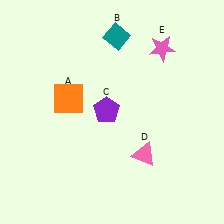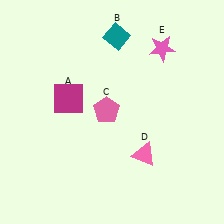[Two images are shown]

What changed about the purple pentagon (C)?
In Image 1, C is purple. In Image 2, it changed to pink.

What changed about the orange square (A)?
In Image 1, A is orange. In Image 2, it changed to magenta.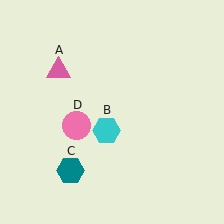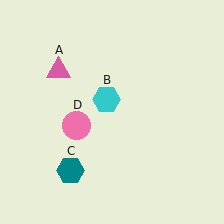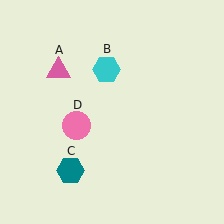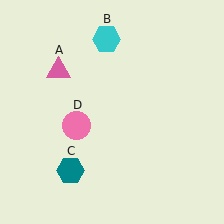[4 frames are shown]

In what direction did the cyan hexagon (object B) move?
The cyan hexagon (object B) moved up.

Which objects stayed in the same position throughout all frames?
Pink triangle (object A) and teal hexagon (object C) and pink circle (object D) remained stationary.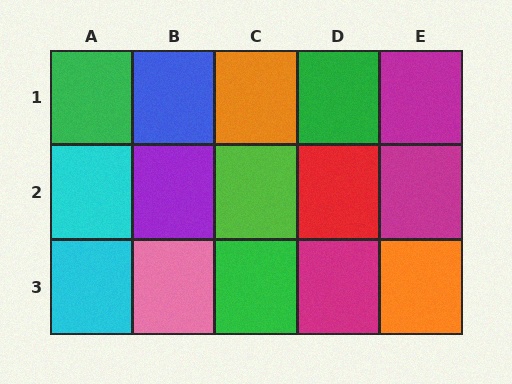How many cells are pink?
1 cell is pink.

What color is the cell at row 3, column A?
Cyan.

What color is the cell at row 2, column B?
Purple.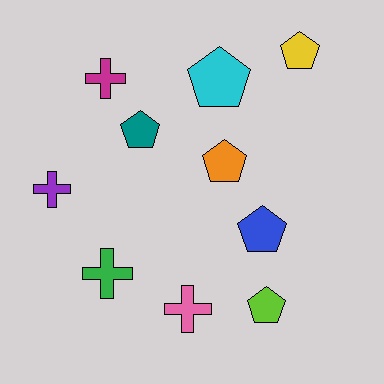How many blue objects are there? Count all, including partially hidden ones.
There is 1 blue object.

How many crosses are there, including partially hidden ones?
There are 4 crosses.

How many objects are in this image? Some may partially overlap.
There are 10 objects.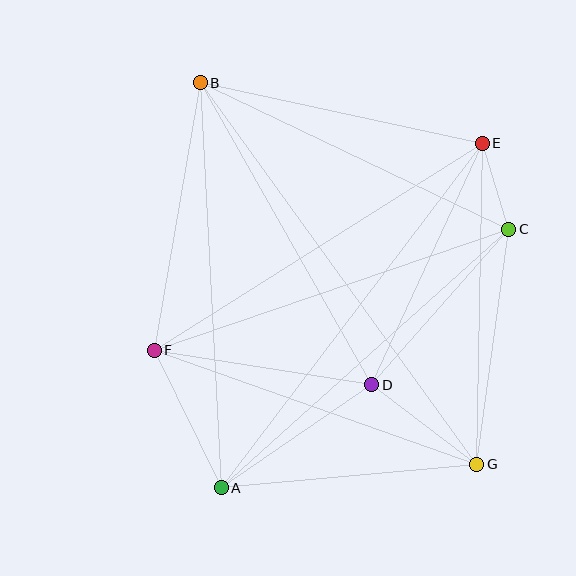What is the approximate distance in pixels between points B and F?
The distance between B and F is approximately 271 pixels.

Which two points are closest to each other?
Points C and E are closest to each other.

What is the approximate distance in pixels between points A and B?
The distance between A and B is approximately 406 pixels.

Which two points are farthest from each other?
Points B and G are farthest from each other.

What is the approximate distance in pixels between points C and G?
The distance between C and G is approximately 237 pixels.